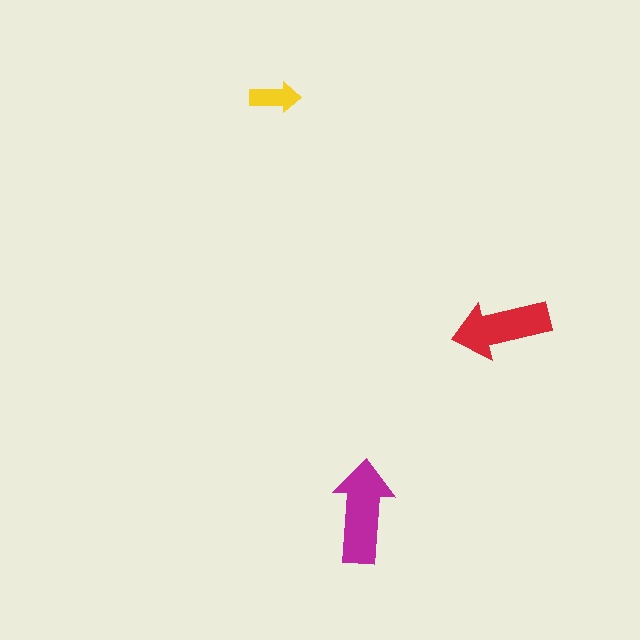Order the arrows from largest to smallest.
the magenta one, the red one, the yellow one.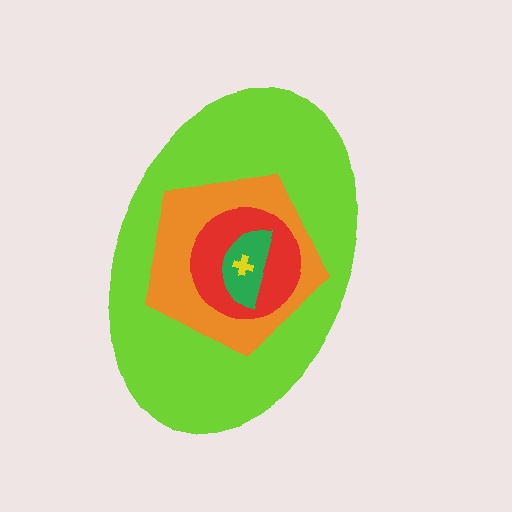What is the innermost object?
The yellow cross.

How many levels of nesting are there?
5.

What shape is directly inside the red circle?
The green semicircle.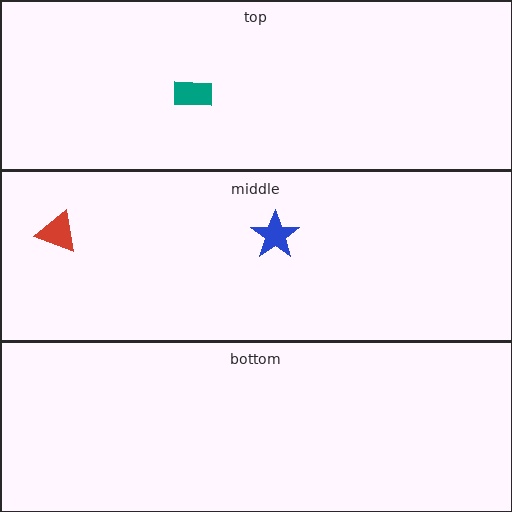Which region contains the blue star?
The middle region.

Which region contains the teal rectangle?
The top region.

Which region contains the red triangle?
The middle region.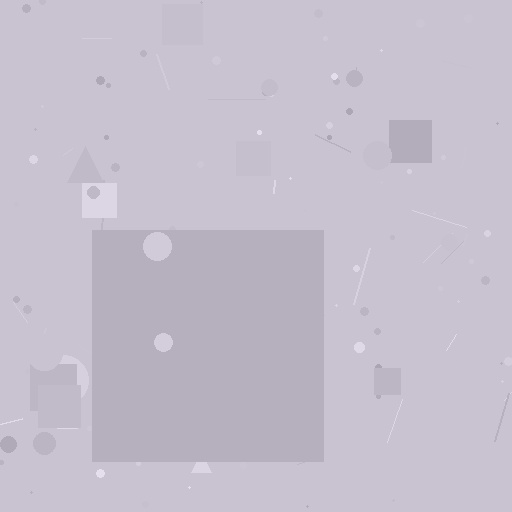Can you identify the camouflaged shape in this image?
The camouflaged shape is a square.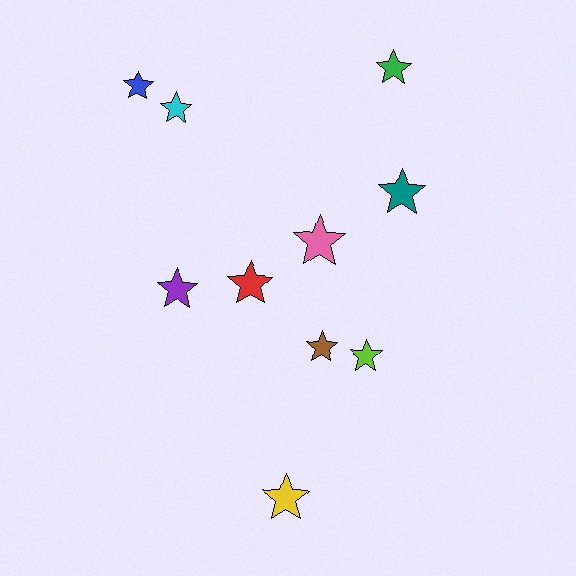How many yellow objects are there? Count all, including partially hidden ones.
There is 1 yellow object.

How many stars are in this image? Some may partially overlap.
There are 10 stars.